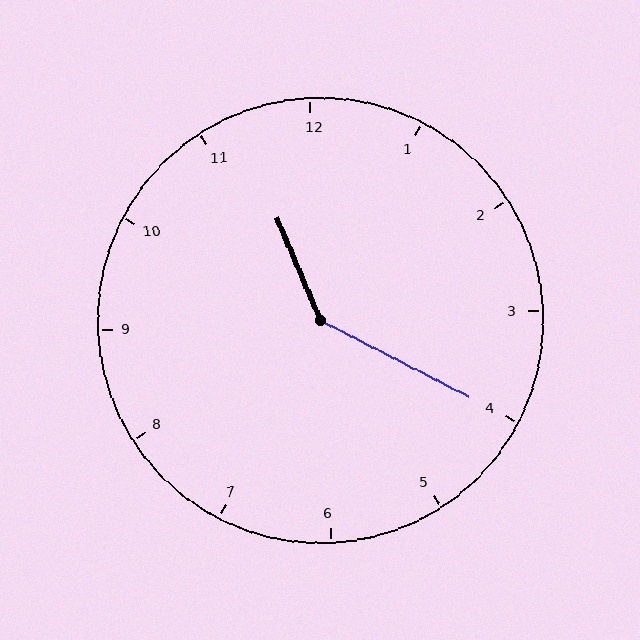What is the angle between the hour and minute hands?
Approximately 140 degrees.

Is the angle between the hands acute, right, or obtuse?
It is obtuse.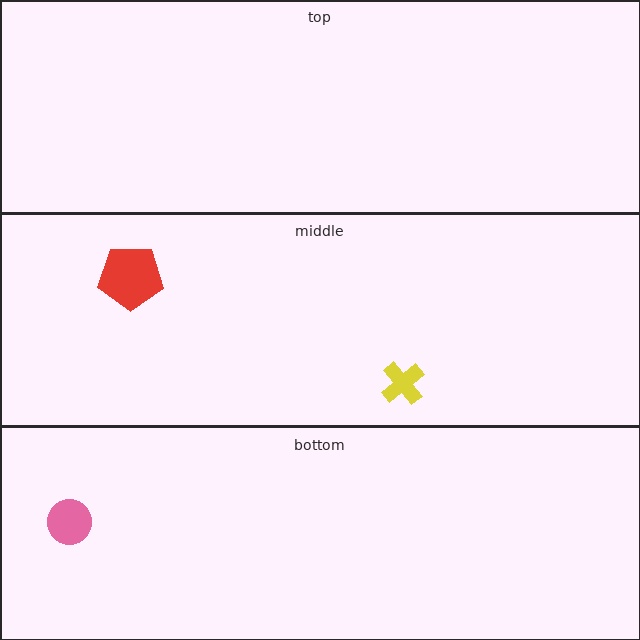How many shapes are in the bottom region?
1.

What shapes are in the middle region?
The yellow cross, the red pentagon.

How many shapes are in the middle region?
2.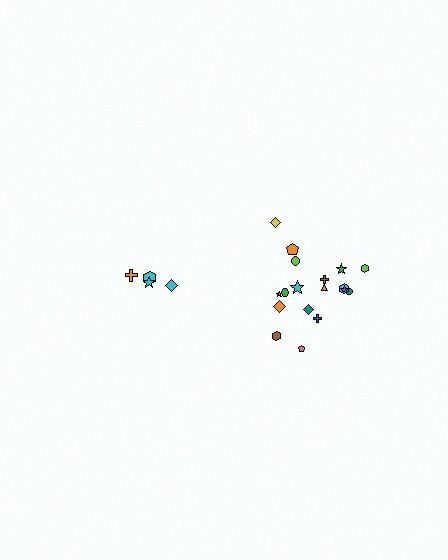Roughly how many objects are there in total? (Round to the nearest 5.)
Roughly 20 objects in total.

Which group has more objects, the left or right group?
The right group.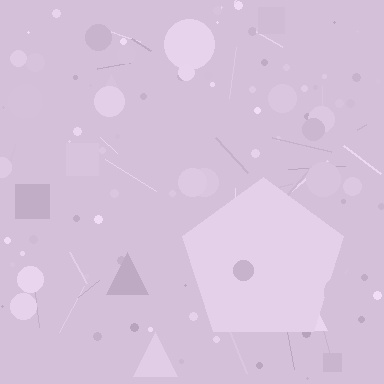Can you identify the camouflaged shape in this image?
The camouflaged shape is a pentagon.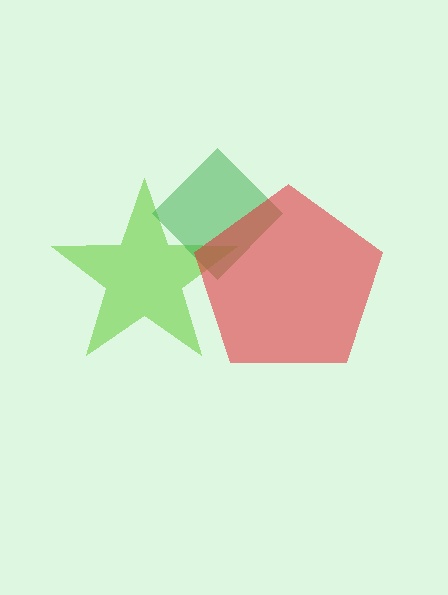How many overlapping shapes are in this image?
There are 3 overlapping shapes in the image.